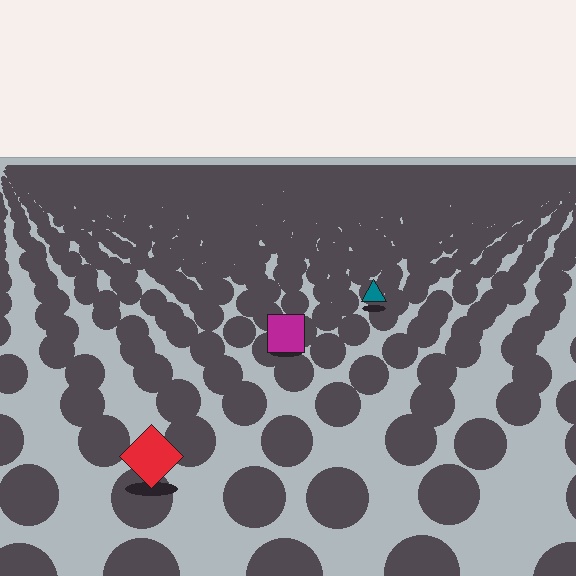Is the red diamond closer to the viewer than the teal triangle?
Yes. The red diamond is closer — you can tell from the texture gradient: the ground texture is coarser near it.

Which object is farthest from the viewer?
The teal triangle is farthest from the viewer. It appears smaller and the ground texture around it is denser.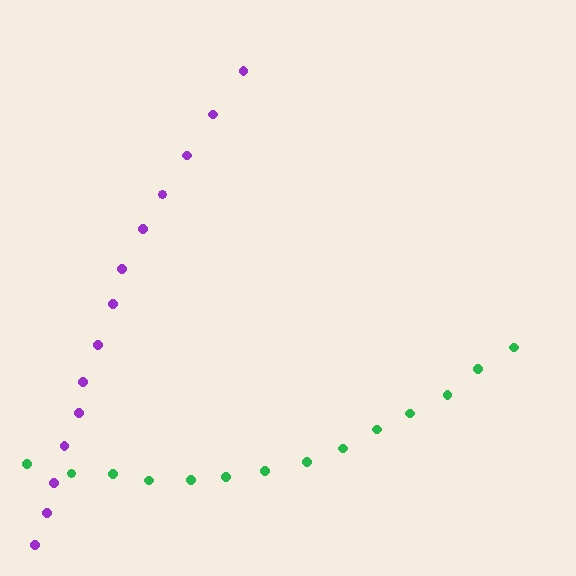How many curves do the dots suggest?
There are 2 distinct paths.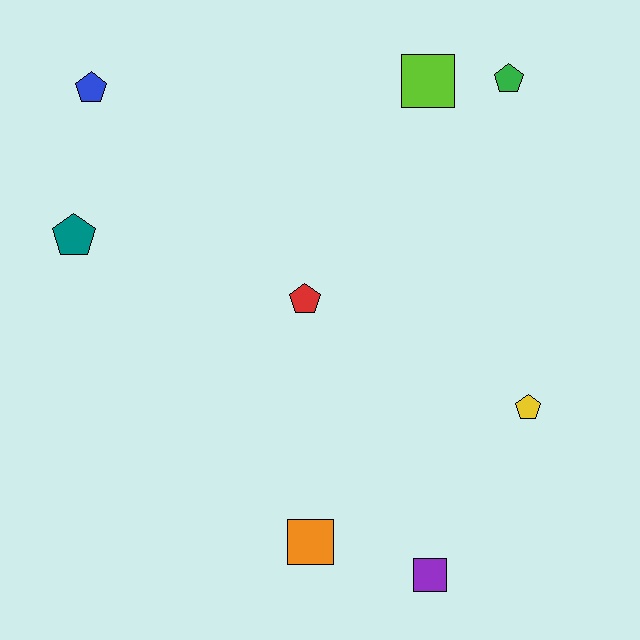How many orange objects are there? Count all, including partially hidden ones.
There is 1 orange object.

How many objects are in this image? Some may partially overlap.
There are 8 objects.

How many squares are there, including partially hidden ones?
There are 3 squares.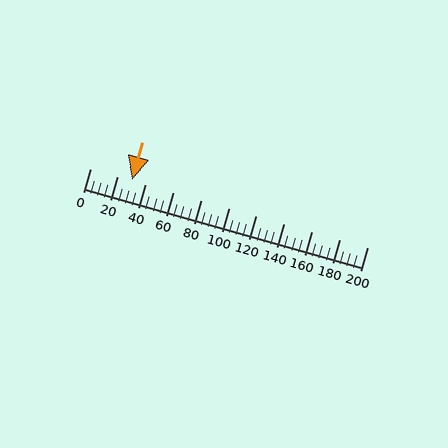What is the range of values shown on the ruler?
The ruler shows values from 0 to 200.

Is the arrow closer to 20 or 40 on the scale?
The arrow is closer to 40.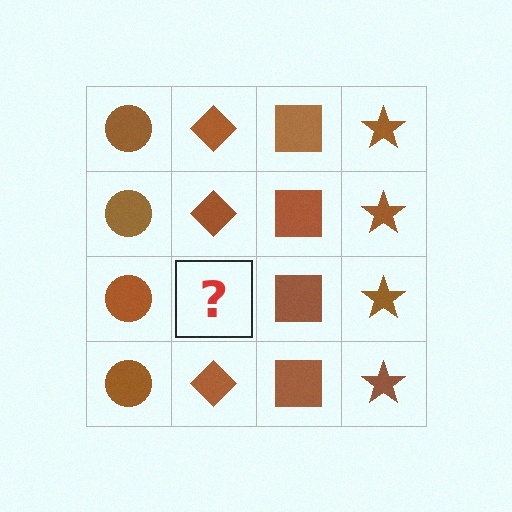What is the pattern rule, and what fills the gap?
The rule is that each column has a consistent shape. The gap should be filled with a brown diamond.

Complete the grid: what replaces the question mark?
The question mark should be replaced with a brown diamond.